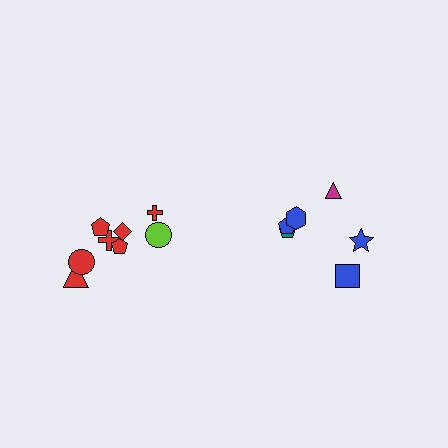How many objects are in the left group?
There are 8 objects.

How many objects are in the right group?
There are 6 objects.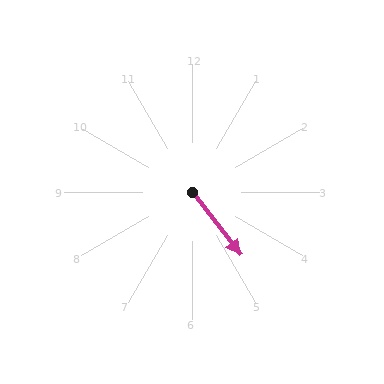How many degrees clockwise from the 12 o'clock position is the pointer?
Approximately 142 degrees.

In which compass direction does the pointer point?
Southeast.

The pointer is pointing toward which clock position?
Roughly 5 o'clock.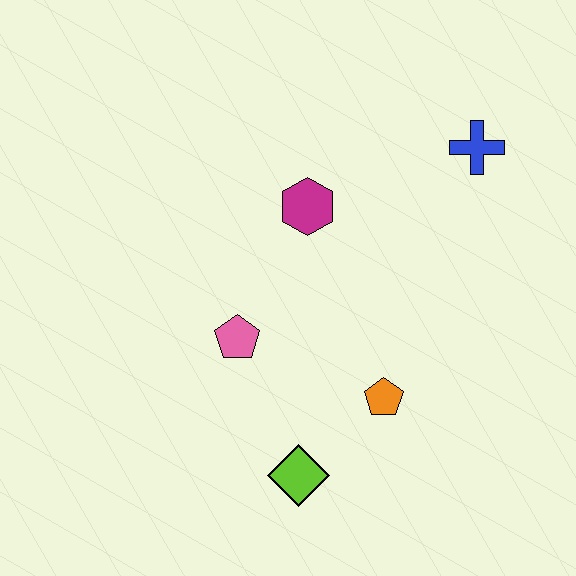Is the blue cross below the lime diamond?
No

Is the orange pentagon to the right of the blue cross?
No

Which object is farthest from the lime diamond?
The blue cross is farthest from the lime diamond.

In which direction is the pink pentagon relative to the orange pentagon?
The pink pentagon is to the left of the orange pentagon.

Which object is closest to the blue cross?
The magenta hexagon is closest to the blue cross.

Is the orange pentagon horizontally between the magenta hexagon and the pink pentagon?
No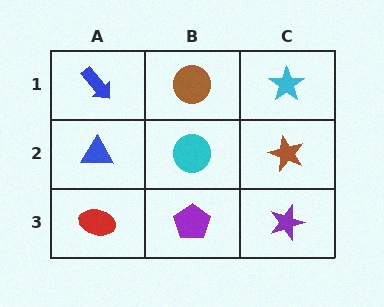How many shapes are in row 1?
3 shapes.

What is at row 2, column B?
A cyan circle.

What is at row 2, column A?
A blue triangle.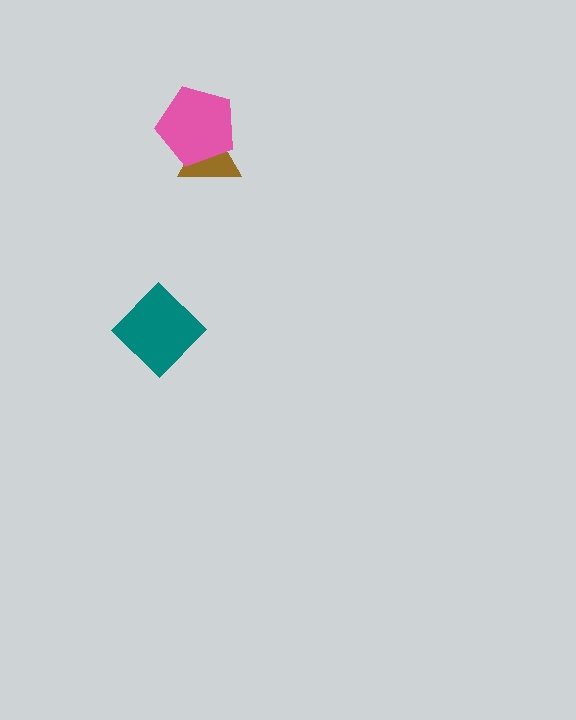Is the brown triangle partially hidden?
Yes, it is partially covered by another shape.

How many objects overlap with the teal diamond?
0 objects overlap with the teal diamond.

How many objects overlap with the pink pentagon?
1 object overlaps with the pink pentagon.